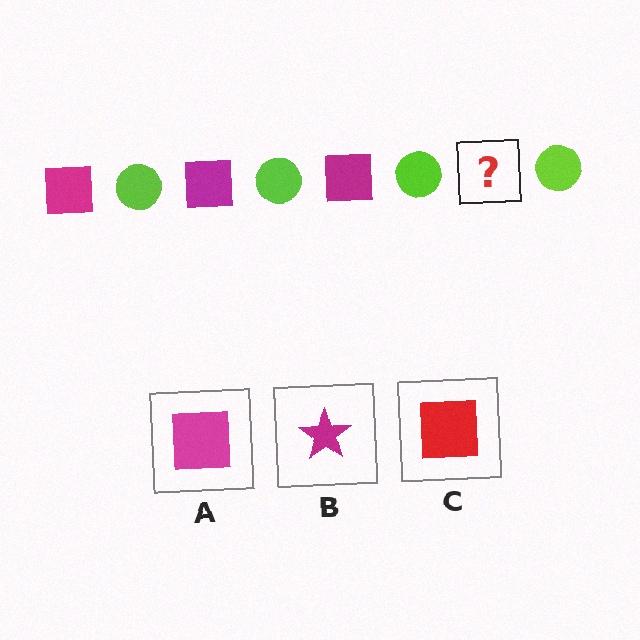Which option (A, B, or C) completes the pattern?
A.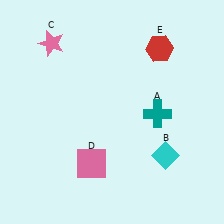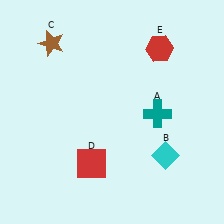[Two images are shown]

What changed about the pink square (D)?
In Image 1, D is pink. In Image 2, it changed to red.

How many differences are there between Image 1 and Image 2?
There are 2 differences between the two images.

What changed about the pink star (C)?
In Image 1, C is pink. In Image 2, it changed to brown.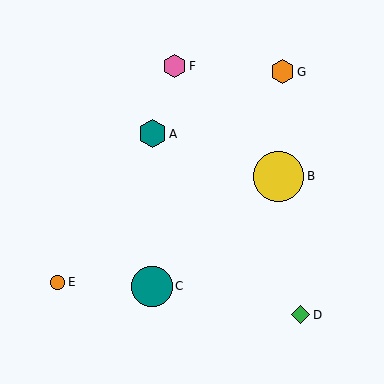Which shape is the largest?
The yellow circle (labeled B) is the largest.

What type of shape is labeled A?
Shape A is a teal hexagon.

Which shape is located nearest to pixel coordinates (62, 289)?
The orange circle (labeled E) at (58, 282) is nearest to that location.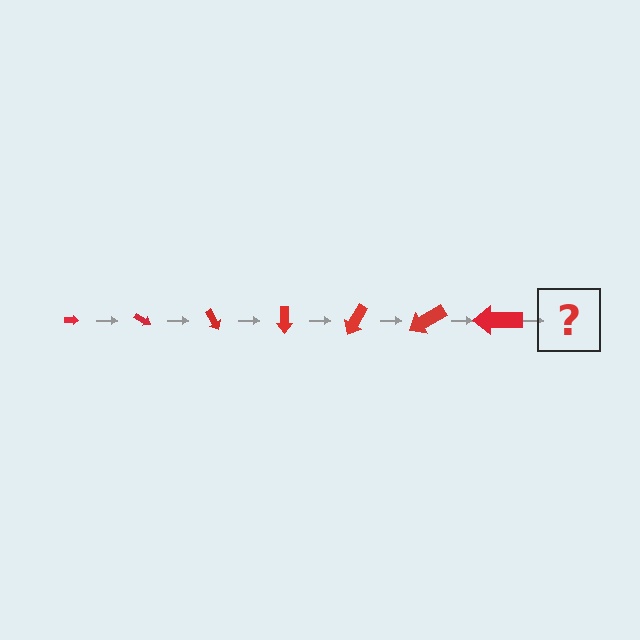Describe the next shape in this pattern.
It should be an arrow, larger than the previous one and rotated 210 degrees from the start.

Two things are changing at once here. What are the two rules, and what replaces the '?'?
The two rules are that the arrow grows larger each step and it rotates 30 degrees each step. The '?' should be an arrow, larger than the previous one and rotated 210 degrees from the start.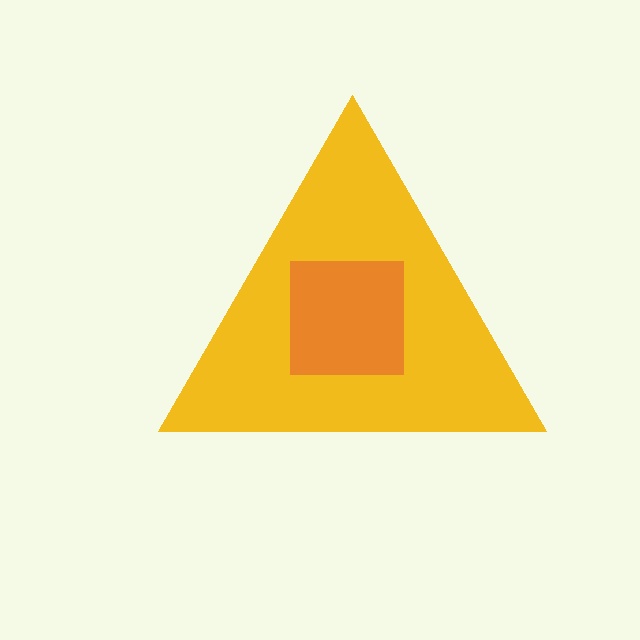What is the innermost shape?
The orange square.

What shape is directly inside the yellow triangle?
The orange square.